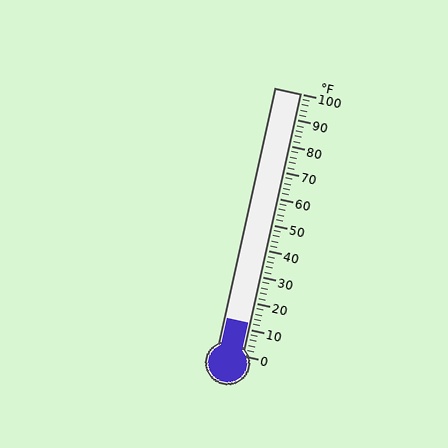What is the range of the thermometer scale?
The thermometer scale ranges from 0°F to 100°F.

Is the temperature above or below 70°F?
The temperature is below 70°F.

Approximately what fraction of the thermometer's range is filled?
The thermometer is filled to approximately 10% of its range.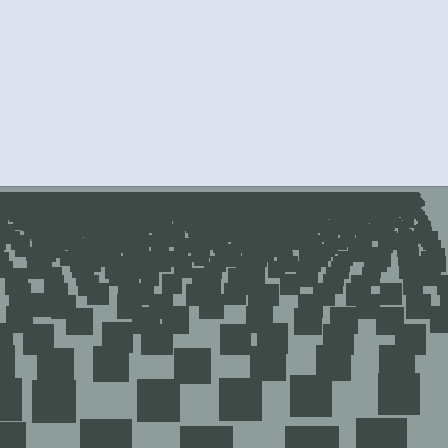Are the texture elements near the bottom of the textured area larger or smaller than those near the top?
Larger. Near the bottom, elements are closer to the viewer and appear at a bigger on-screen size.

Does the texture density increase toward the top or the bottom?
Density increases toward the top.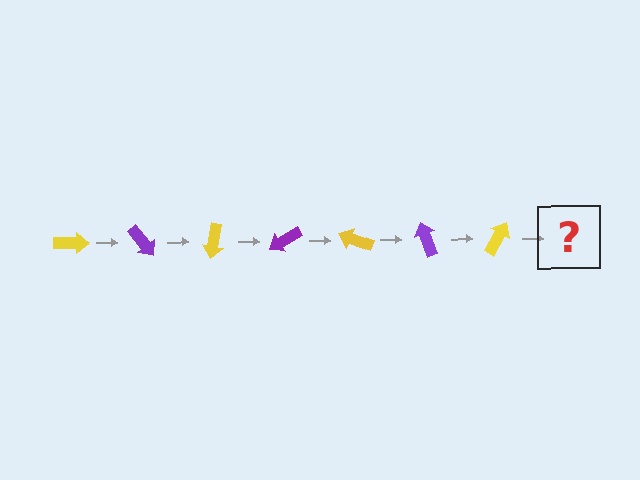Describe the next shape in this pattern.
It should be a purple arrow, rotated 350 degrees from the start.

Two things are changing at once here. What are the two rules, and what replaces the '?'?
The two rules are that it rotates 50 degrees each step and the color cycles through yellow and purple. The '?' should be a purple arrow, rotated 350 degrees from the start.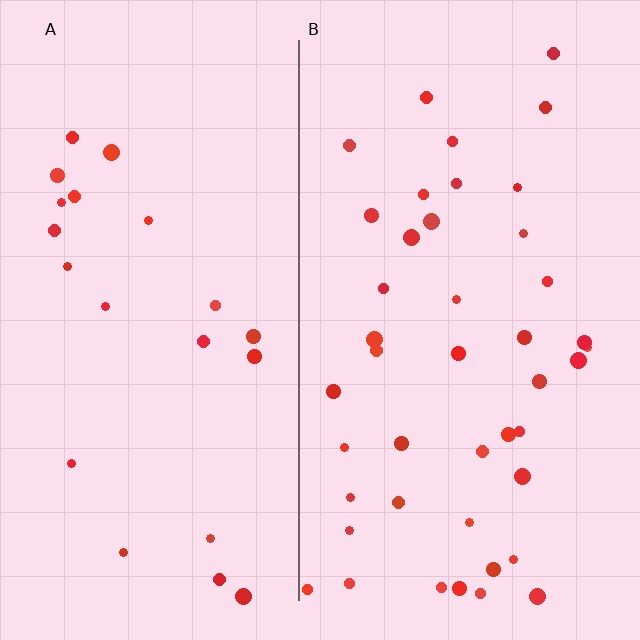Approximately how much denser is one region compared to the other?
Approximately 2.0× — region B over region A.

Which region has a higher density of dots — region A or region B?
B (the right).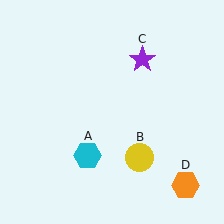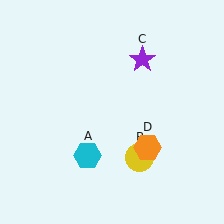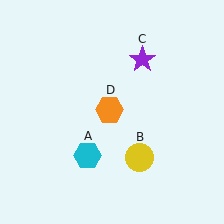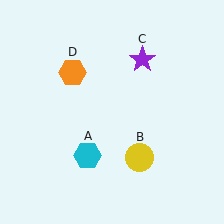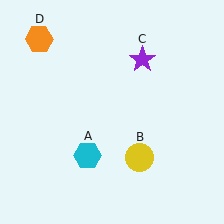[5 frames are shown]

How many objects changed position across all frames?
1 object changed position: orange hexagon (object D).